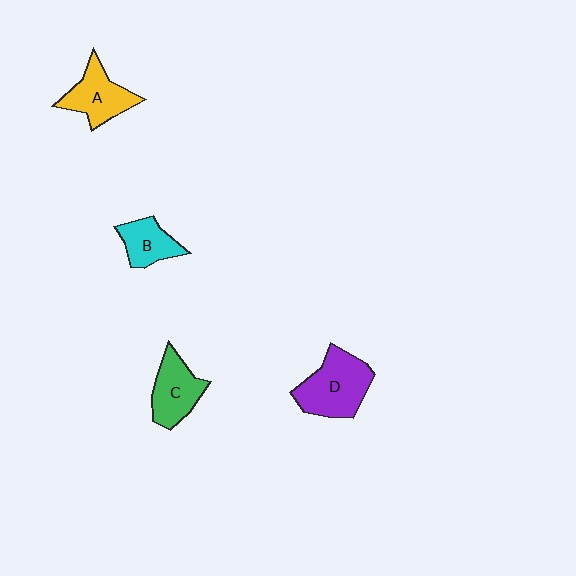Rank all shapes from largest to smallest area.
From largest to smallest: D (purple), A (yellow), C (green), B (cyan).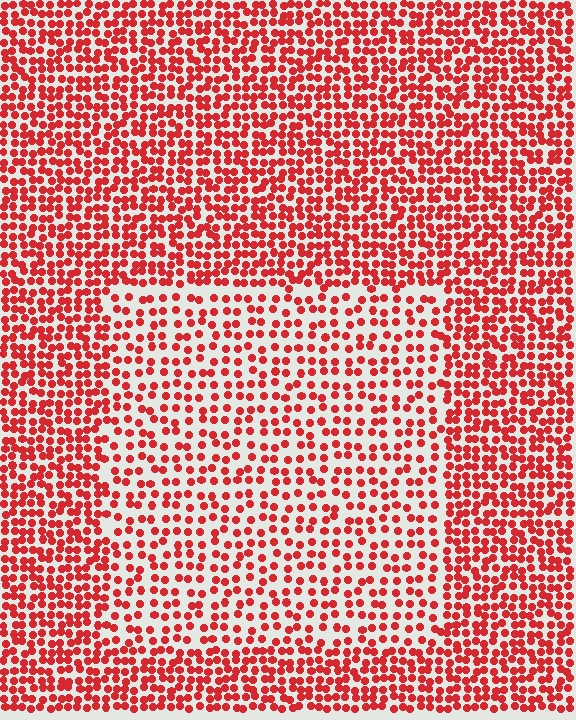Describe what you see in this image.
The image contains small red elements arranged at two different densities. A rectangle-shaped region is visible where the elements are less densely packed than the surrounding area.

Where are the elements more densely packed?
The elements are more densely packed outside the rectangle boundary.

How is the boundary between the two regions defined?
The boundary is defined by a change in element density (approximately 1.7x ratio). All elements are the same color, size, and shape.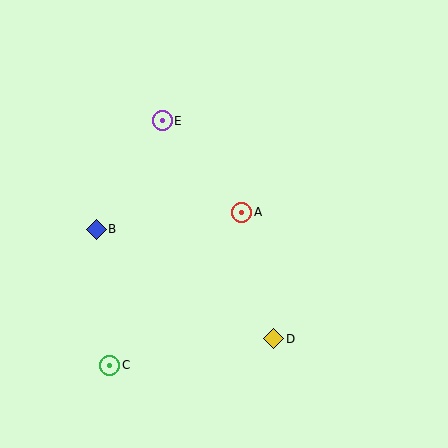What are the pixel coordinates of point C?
Point C is at (110, 365).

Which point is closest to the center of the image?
Point A at (242, 212) is closest to the center.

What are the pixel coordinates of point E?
Point E is at (162, 121).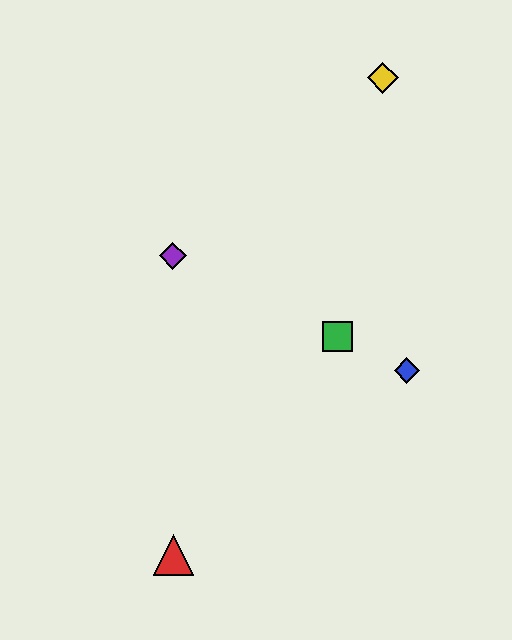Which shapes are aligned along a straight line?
The blue diamond, the green square, the purple diamond are aligned along a straight line.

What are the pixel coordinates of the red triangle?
The red triangle is at (173, 555).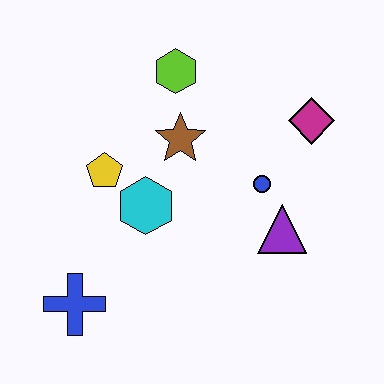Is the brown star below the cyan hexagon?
No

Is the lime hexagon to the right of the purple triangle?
No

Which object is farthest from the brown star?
The blue cross is farthest from the brown star.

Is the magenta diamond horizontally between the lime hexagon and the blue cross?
No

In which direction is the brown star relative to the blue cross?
The brown star is above the blue cross.